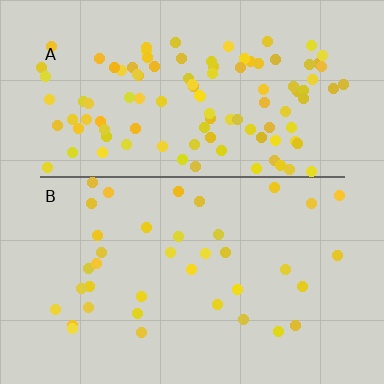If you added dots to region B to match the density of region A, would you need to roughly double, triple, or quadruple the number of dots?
Approximately triple.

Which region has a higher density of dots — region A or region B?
A (the top).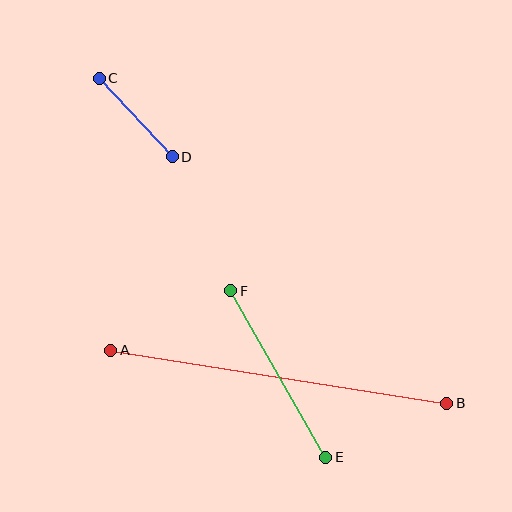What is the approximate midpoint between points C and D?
The midpoint is at approximately (136, 118) pixels.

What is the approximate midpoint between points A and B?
The midpoint is at approximately (279, 377) pixels.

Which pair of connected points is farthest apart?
Points A and B are farthest apart.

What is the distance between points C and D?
The distance is approximately 107 pixels.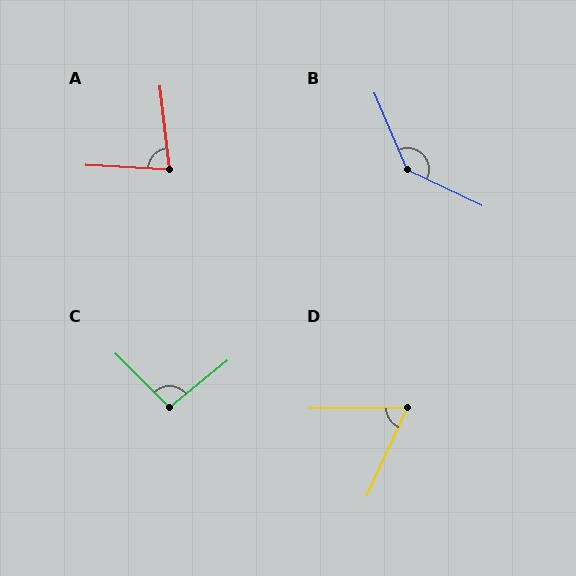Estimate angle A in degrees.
Approximately 81 degrees.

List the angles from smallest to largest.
D (64°), A (81°), C (96°), B (138°).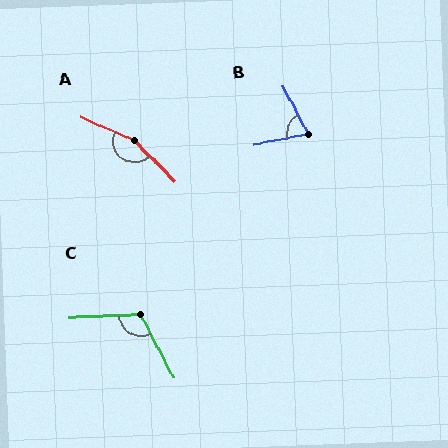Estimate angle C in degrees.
Approximately 115 degrees.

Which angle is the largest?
A, at approximately 158 degrees.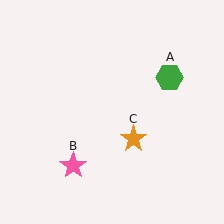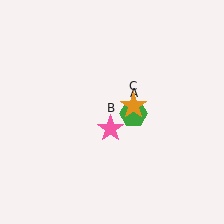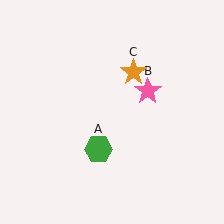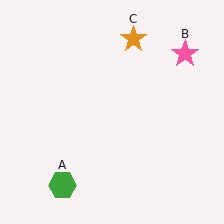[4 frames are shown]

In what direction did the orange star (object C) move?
The orange star (object C) moved up.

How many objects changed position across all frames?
3 objects changed position: green hexagon (object A), pink star (object B), orange star (object C).